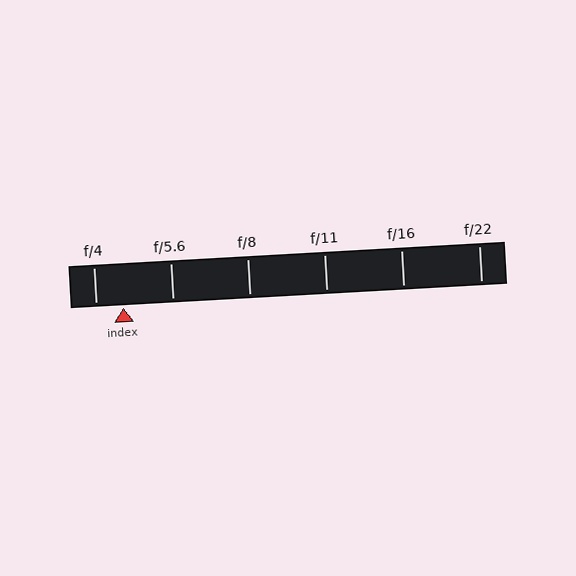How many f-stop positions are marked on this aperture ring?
There are 6 f-stop positions marked.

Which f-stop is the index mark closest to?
The index mark is closest to f/4.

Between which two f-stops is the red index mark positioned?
The index mark is between f/4 and f/5.6.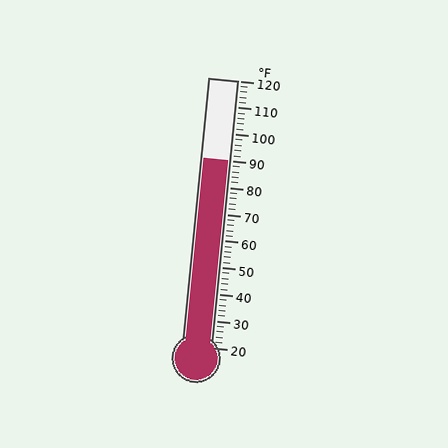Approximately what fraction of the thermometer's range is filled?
The thermometer is filled to approximately 70% of its range.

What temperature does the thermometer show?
The thermometer shows approximately 90°F.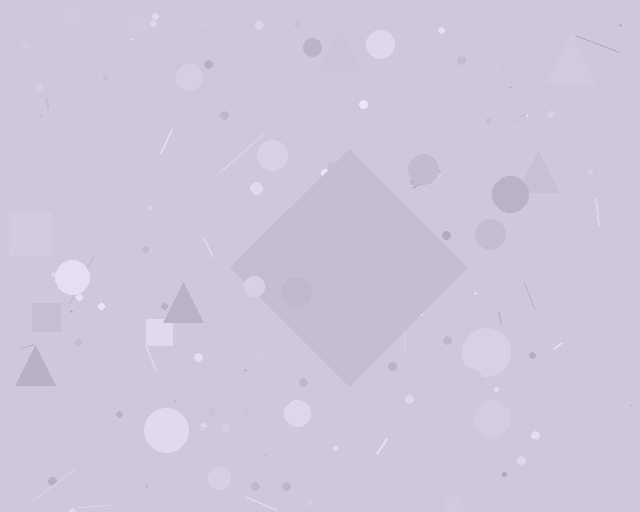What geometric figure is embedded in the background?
A diamond is embedded in the background.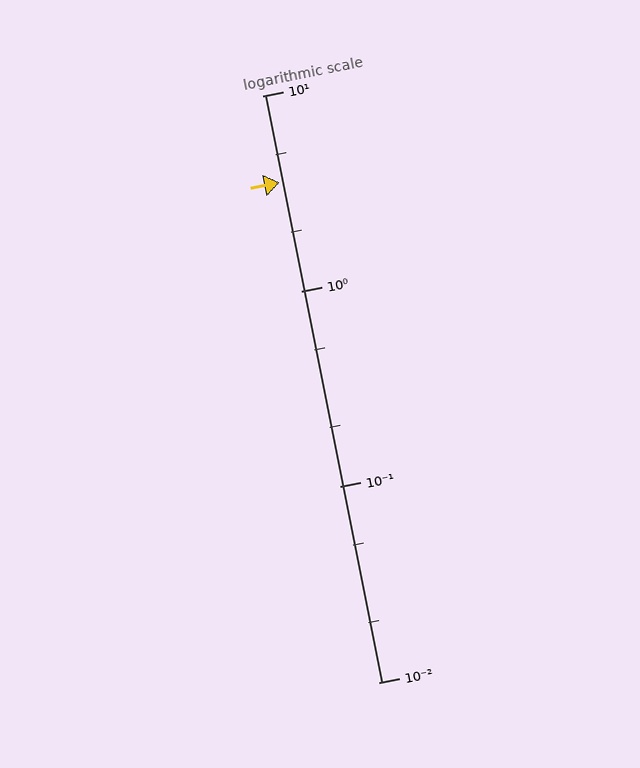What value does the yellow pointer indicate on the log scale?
The pointer indicates approximately 3.6.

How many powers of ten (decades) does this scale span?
The scale spans 3 decades, from 0.01 to 10.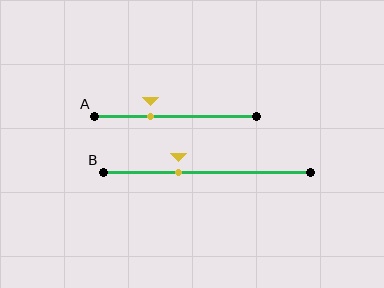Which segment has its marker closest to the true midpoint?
Segment B has its marker closest to the true midpoint.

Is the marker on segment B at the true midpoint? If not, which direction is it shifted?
No, the marker on segment B is shifted to the left by about 14% of the segment length.